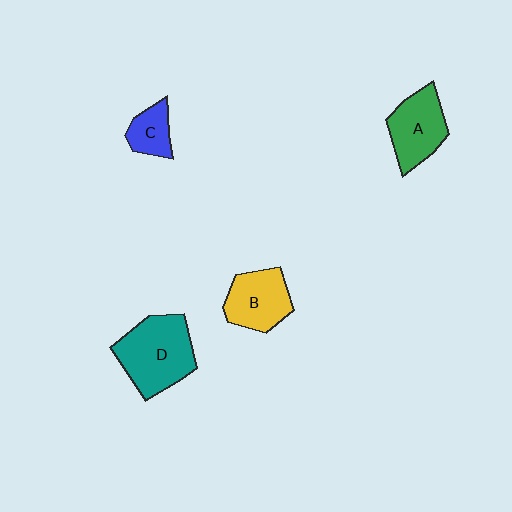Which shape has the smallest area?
Shape C (blue).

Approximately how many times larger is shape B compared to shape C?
Approximately 1.7 times.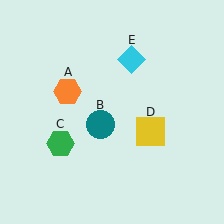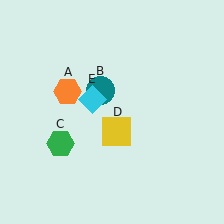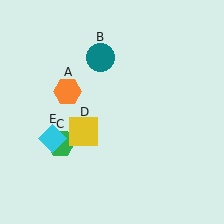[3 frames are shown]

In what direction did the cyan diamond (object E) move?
The cyan diamond (object E) moved down and to the left.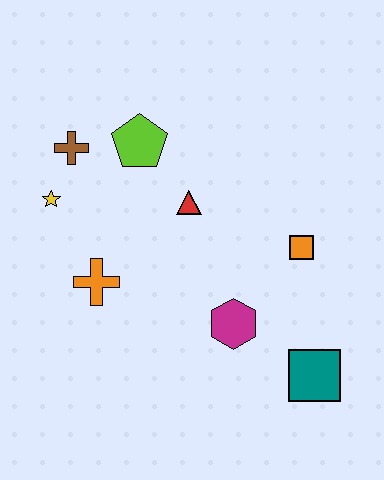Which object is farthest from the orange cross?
The teal square is farthest from the orange cross.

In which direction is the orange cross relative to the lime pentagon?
The orange cross is below the lime pentagon.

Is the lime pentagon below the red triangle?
No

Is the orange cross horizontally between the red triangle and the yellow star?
Yes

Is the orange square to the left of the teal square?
Yes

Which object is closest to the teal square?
The magenta hexagon is closest to the teal square.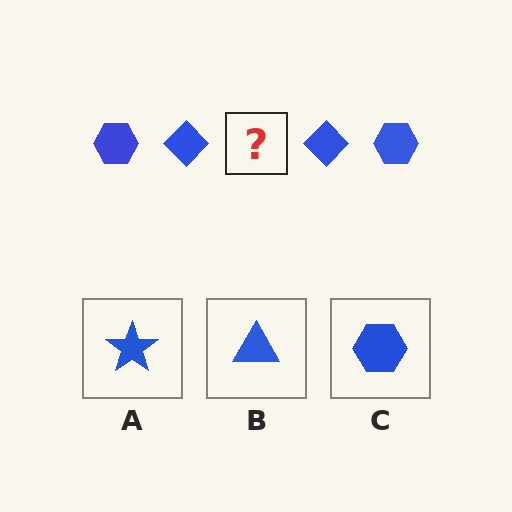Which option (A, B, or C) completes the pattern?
C.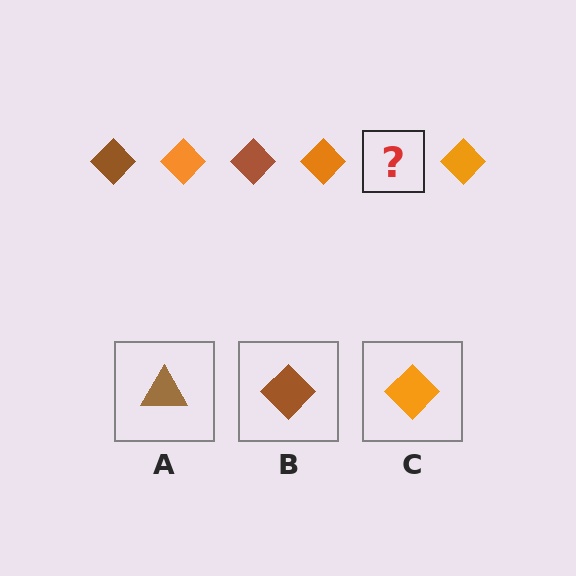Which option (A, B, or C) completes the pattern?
B.